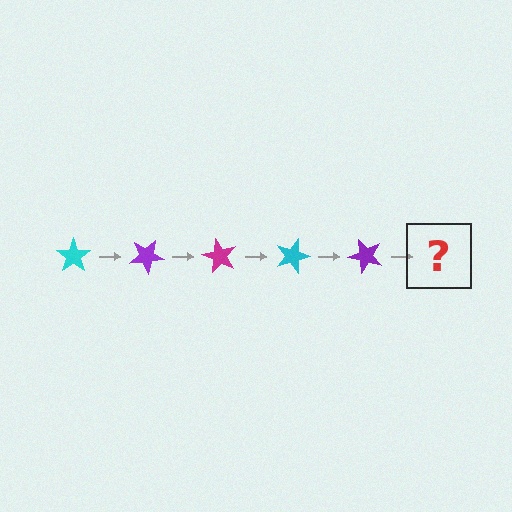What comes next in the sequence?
The next element should be a magenta star, rotated 150 degrees from the start.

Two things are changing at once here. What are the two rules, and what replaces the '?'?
The two rules are that it rotates 30 degrees each step and the color cycles through cyan, purple, and magenta. The '?' should be a magenta star, rotated 150 degrees from the start.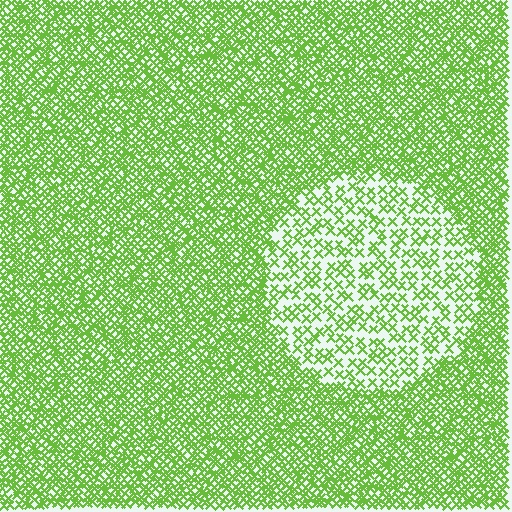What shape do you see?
I see a circle.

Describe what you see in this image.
The image contains small lime elements arranged at two different densities. A circle-shaped region is visible where the elements are less densely packed than the surrounding area.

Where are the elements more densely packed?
The elements are more densely packed outside the circle boundary.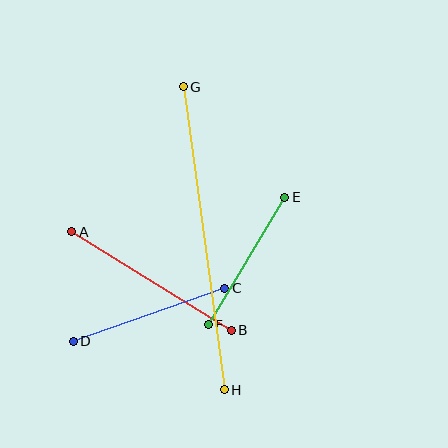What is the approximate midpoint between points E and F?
The midpoint is at approximately (246, 261) pixels.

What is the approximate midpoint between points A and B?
The midpoint is at approximately (152, 281) pixels.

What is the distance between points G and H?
The distance is approximately 306 pixels.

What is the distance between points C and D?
The distance is approximately 160 pixels.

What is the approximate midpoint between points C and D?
The midpoint is at approximately (149, 315) pixels.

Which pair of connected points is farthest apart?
Points G and H are farthest apart.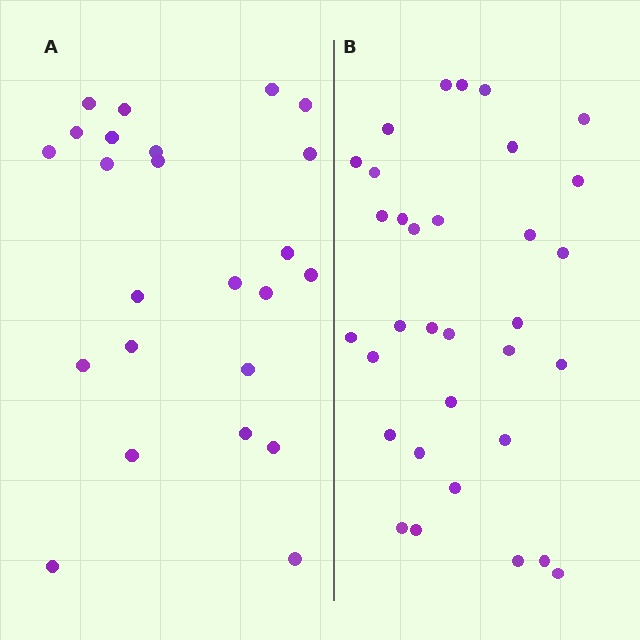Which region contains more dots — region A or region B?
Region B (the right region) has more dots.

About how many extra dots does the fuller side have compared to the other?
Region B has roughly 8 or so more dots than region A.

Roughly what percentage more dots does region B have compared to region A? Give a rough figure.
About 40% more.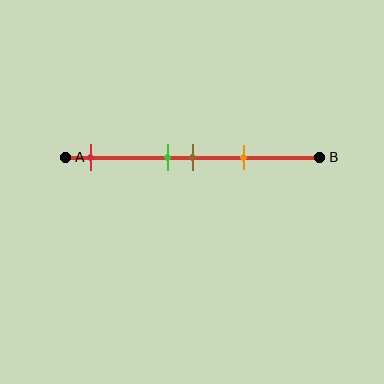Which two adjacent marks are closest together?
The green and brown marks are the closest adjacent pair.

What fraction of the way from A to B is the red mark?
The red mark is approximately 10% (0.1) of the way from A to B.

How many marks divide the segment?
There are 4 marks dividing the segment.